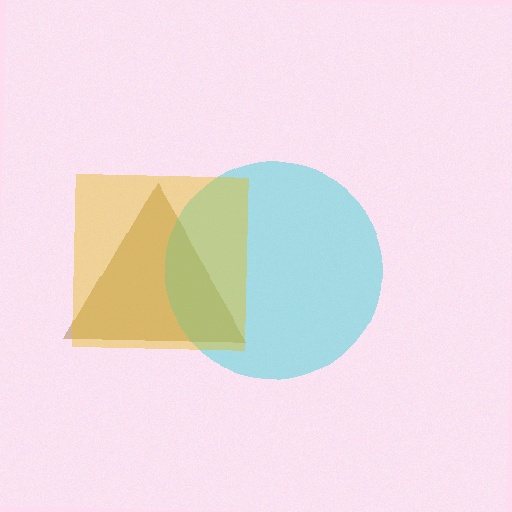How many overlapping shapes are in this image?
There are 3 overlapping shapes in the image.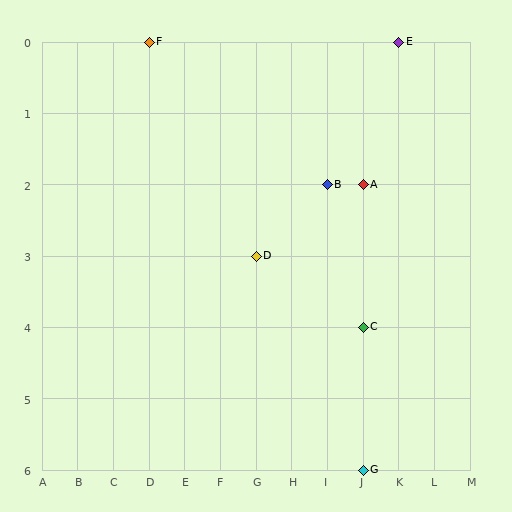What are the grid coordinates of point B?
Point B is at grid coordinates (I, 2).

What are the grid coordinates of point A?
Point A is at grid coordinates (J, 2).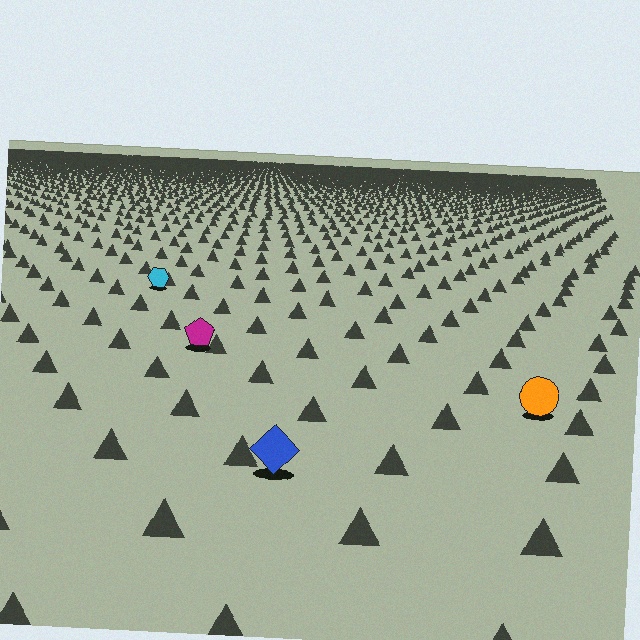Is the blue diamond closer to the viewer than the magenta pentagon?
Yes. The blue diamond is closer — you can tell from the texture gradient: the ground texture is coarser near it.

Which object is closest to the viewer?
The blue diamond is closest. The texture marks near it are larger and more spread out.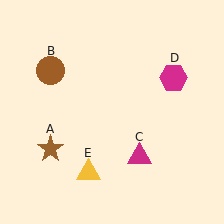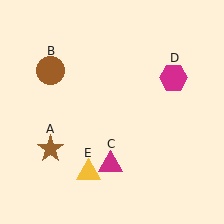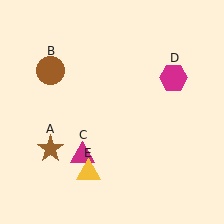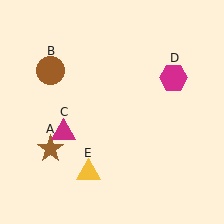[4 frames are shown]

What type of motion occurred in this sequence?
The magenta triangle (object C) rotated clockwise around the center of the scene.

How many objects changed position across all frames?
1 object changed position: magenta triangle (object C).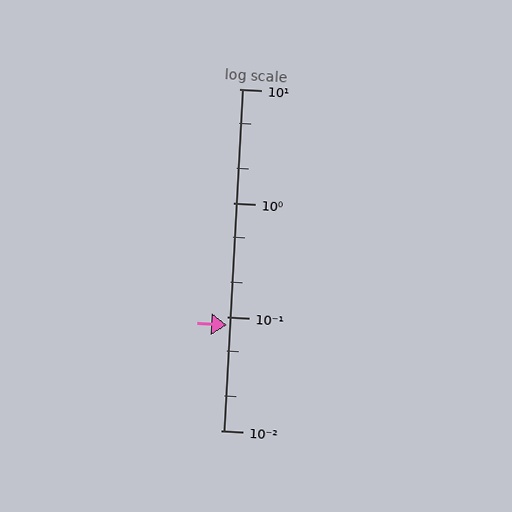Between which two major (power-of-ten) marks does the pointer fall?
The pointer is between 0.01 and 0.1.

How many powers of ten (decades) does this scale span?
The scale spans 3 decades, from 0.01 to 10.